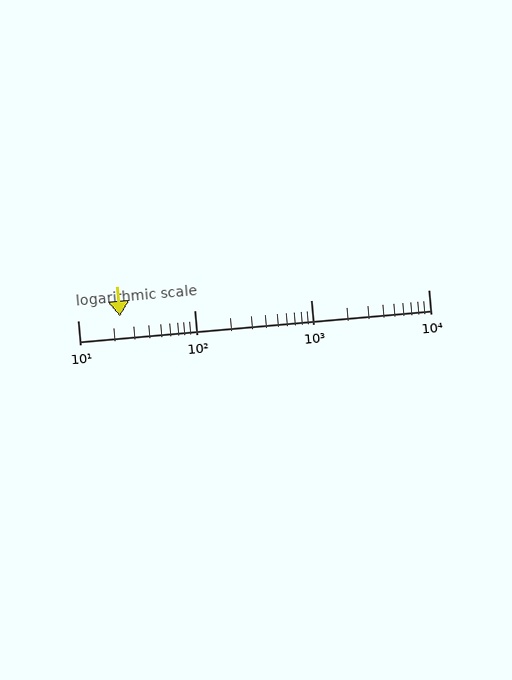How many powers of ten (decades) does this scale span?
The scale spans 3 decades, from 10 to 10000.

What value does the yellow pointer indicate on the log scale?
The pointer indicates approximately 23.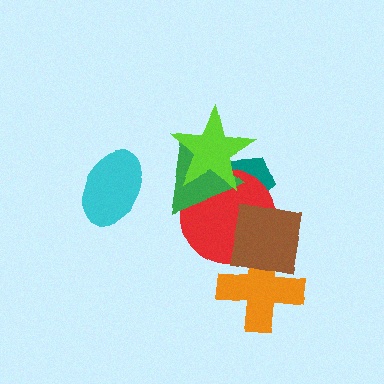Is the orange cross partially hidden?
Yes, it is partially covered by another shape.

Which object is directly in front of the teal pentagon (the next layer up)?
The red circle is directly in front of the teal pentagon.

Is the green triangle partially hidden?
Yes, it is partially covered by another shape.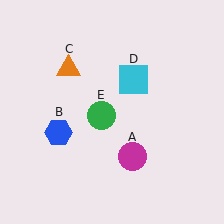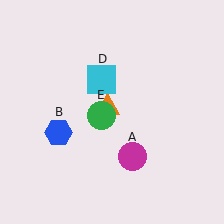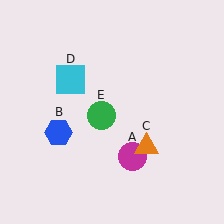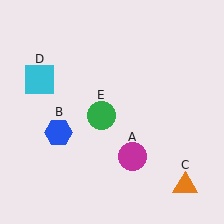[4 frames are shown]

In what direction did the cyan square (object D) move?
The cyan square (object D) moved left.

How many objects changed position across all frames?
2 objects changed position: orange triangle (object C), cyan square (object D).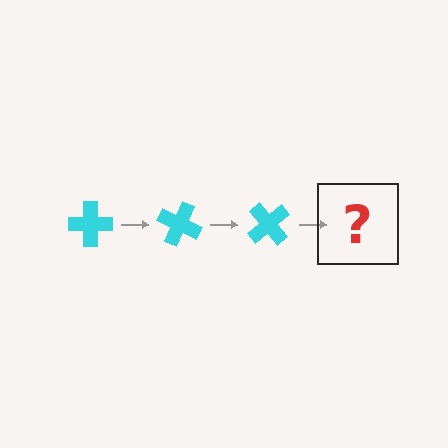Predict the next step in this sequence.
The next step is a cyan cross rotated 75 degrees.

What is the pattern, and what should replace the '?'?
The pattern is that the cross rotates 25 degrees each step. The '?' should be a cyan cross rotated 75 degrees.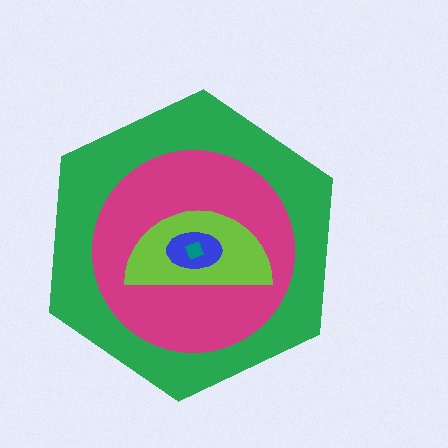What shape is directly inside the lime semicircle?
The blue ellipse.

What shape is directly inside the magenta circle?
The lime semicircle.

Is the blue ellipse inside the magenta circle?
Yes.